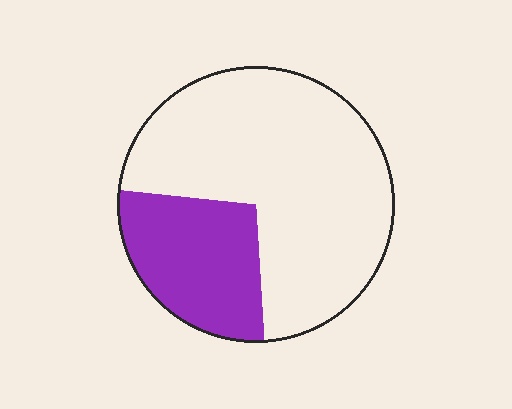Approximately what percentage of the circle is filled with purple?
Approximately 30%.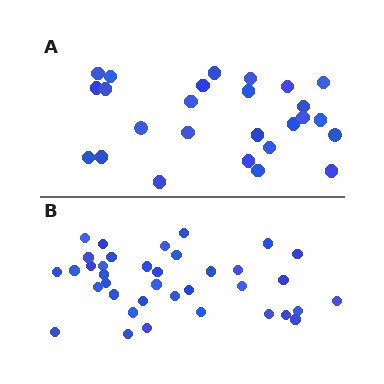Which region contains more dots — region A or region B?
Region B (the bottom region) has more dots.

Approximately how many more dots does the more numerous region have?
Region B has roughly 12 or so more dots than region A.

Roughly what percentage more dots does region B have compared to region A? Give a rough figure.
About 40% more.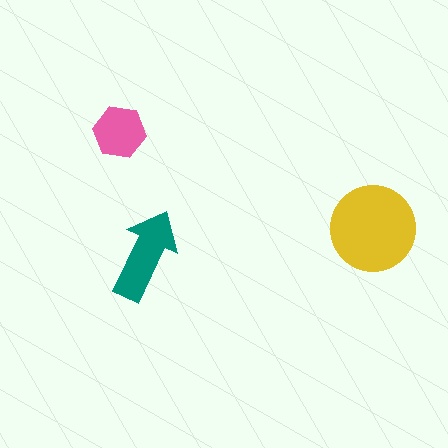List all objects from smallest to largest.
The pink hexagon, the teal arrow, the yellow circle.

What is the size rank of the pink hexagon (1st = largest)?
3rd.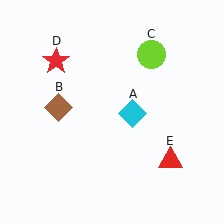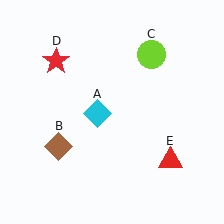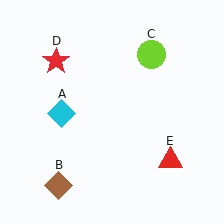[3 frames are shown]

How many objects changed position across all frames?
2 objects changed position: cyan diamond (object A), brown diamond (object B).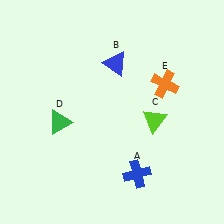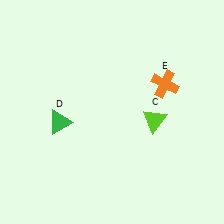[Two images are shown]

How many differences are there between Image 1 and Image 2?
There are 2 differences between the two images.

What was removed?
The blue cross (A), the blue triangle (B) were removed in Image 2.